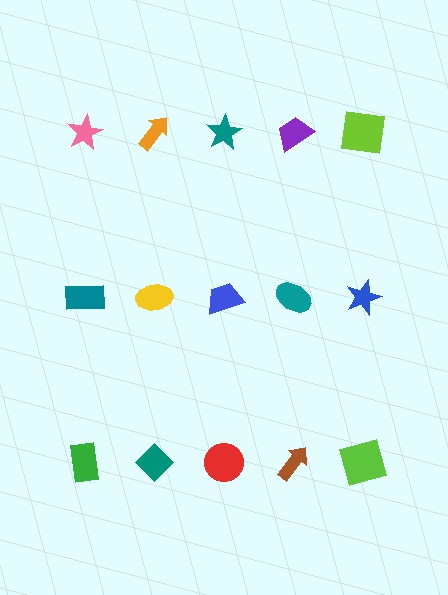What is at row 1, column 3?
A teal star.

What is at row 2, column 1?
A teal rectangle.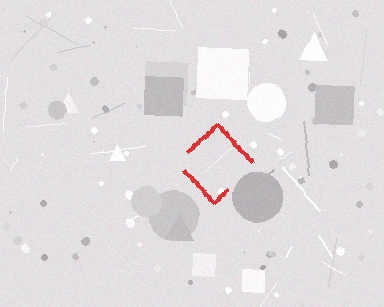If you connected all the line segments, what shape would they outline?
They would outline a diamond.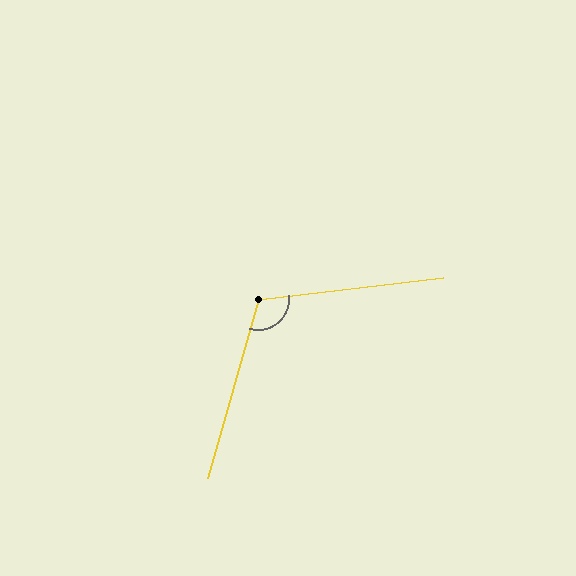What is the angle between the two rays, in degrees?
Approximately 113 degrees.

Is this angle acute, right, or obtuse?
It is obtuse.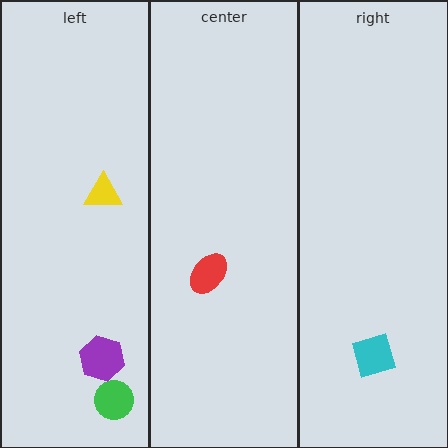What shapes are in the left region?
The green circle, the purple hexagon, the yellow triangle.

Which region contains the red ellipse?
The center region.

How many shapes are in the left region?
3.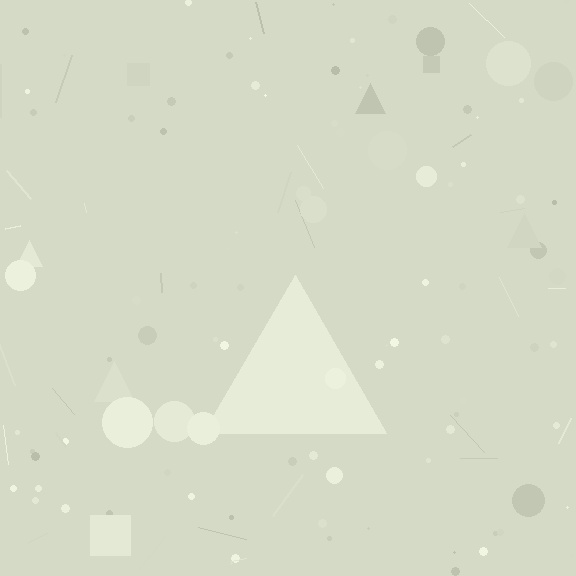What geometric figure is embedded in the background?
A triangle is embedded in the background.